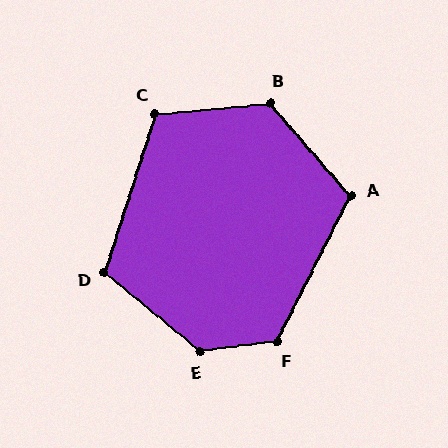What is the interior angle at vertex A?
Approximately 113 degrees (obtuse).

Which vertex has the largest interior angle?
E, at approximately 134 degrees.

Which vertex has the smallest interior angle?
D, at approximately 111 degrees.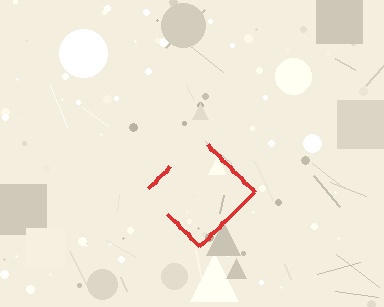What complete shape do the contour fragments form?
The contour fragments form a diamond.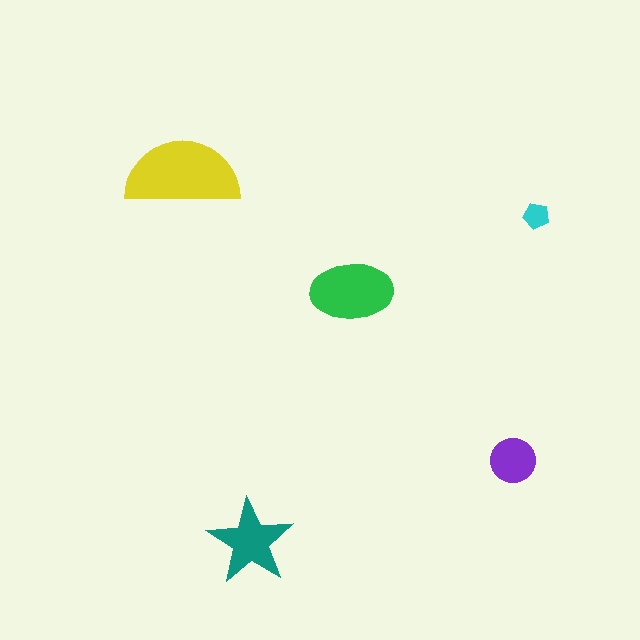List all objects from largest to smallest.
The yellow semicircle, the green ellipse, the teal star, the purple circle, the cyan pentagon.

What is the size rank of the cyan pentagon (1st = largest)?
5th.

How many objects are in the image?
There are 5 objects in the image.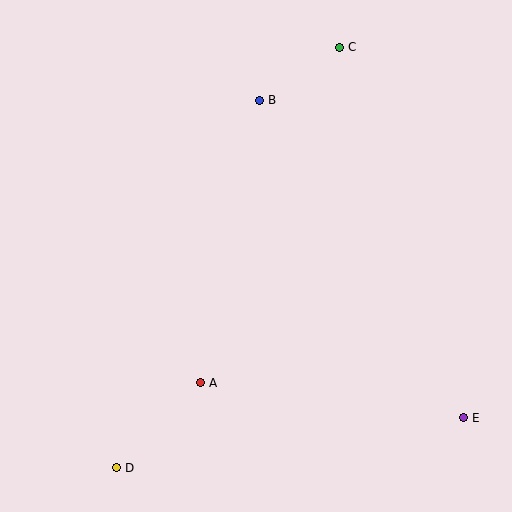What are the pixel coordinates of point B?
Point B is at (260, 100).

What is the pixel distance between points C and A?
The distance between C and A is 363 pixels.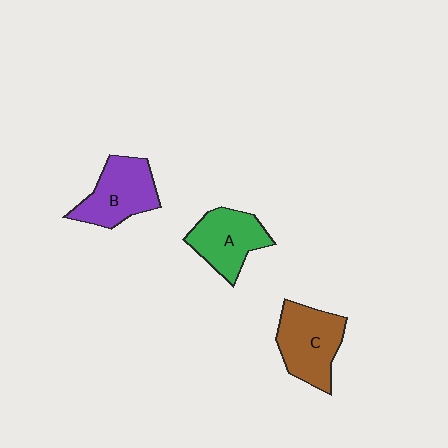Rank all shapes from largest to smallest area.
From largest to smallest: C (brown), B (purple), A (green).